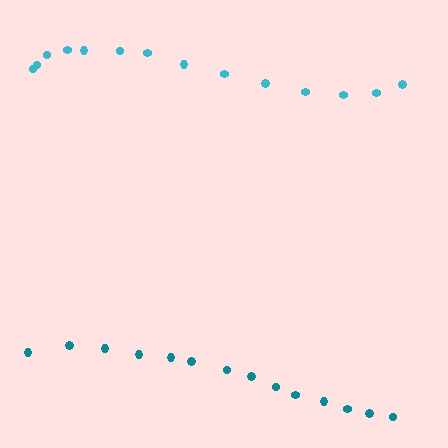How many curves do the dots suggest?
There are 2 distinct paths.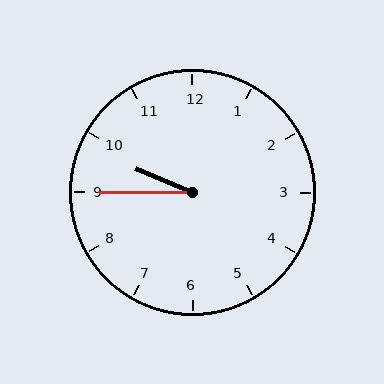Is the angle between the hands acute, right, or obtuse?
It is acute.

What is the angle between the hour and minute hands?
Approximately 22 degrees.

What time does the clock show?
9:45.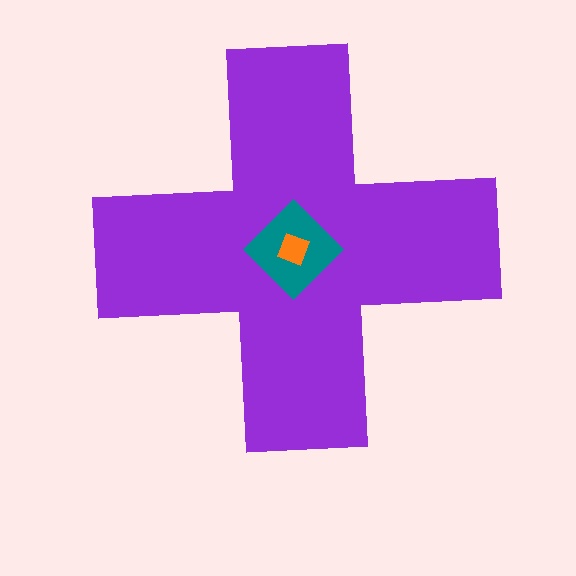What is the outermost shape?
The purple cross.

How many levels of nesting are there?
3.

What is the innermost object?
The orange square.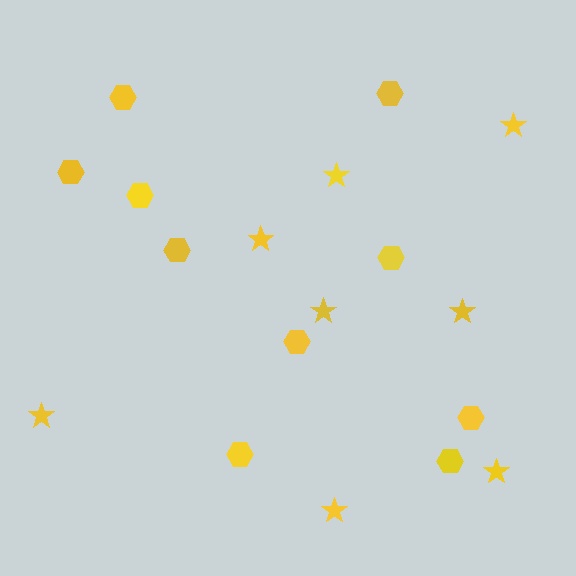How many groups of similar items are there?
There are 2 groups: one group of hexagons (10) and one group of stars (8).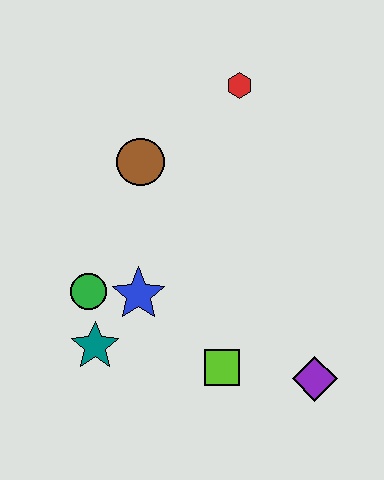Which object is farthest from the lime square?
The red hexagon is farthest from the lime square.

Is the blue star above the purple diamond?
Yes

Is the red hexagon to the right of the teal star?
Yes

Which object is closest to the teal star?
The green circle is closest to the teal star.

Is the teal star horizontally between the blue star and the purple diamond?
No